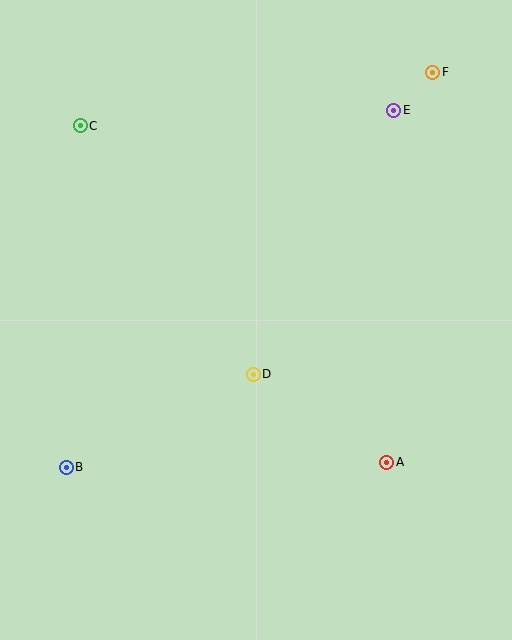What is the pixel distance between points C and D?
The distance between C and D is 303 pixels.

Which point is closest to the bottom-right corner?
Point A is closest to the bottom-right corner.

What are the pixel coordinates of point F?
Point F is at (433, 72).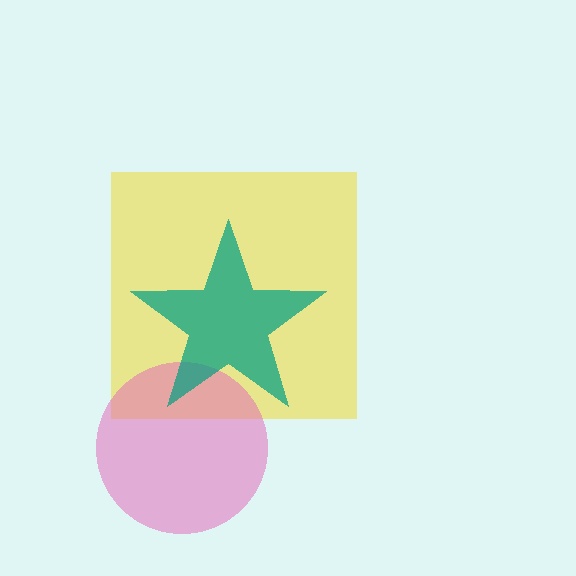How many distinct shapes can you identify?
There are 3 distinct shapes: a yellow square, a pink circle, a teal star.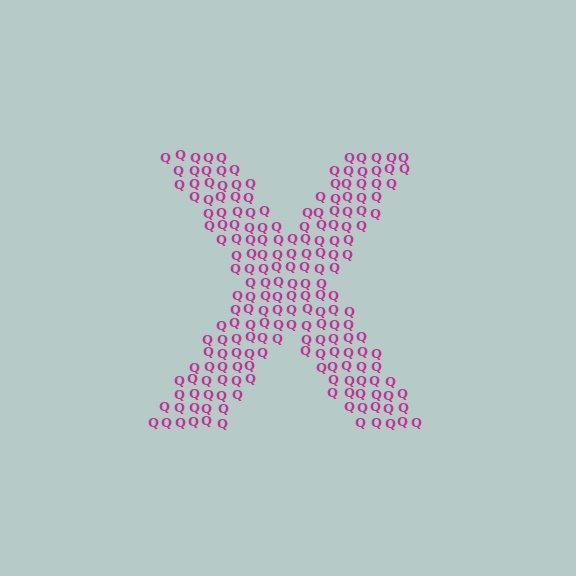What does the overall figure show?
The overall figure shows the letter X.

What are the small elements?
The small elements are letter Q's.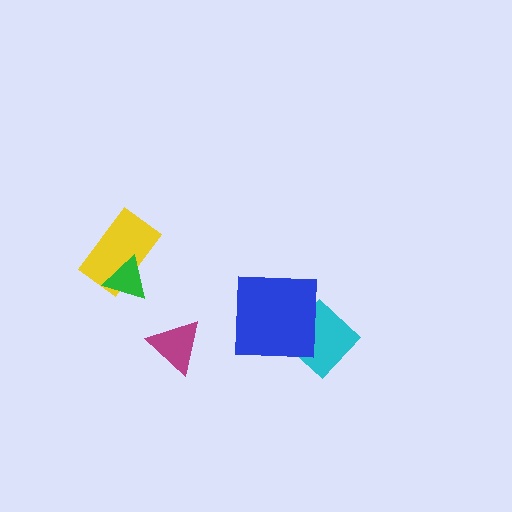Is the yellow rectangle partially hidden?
Yes, it is partially covered by another shape.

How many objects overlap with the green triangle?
1 object overlaps with the green triangle.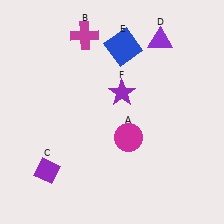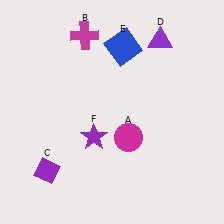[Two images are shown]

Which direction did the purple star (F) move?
The purple star (F) moved down.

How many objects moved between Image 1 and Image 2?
1 object moved between the two images.